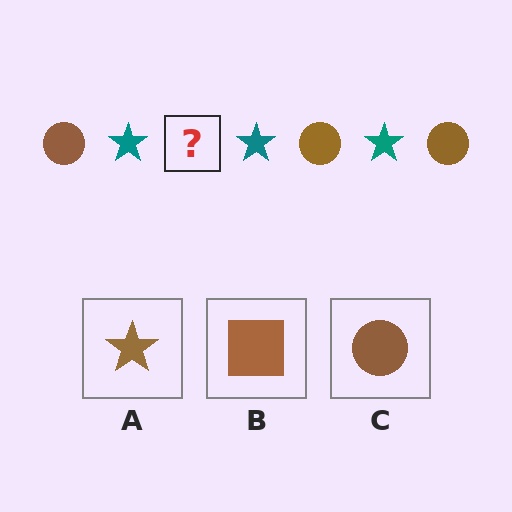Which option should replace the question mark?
Option C.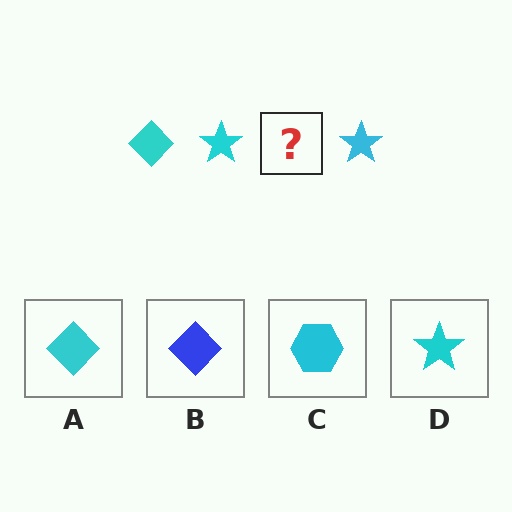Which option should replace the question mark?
Option A.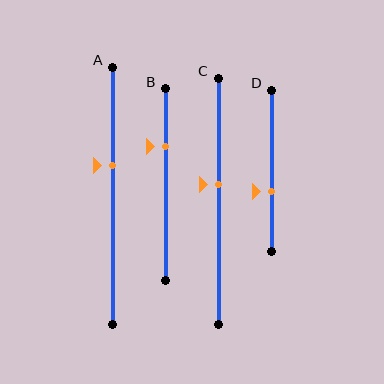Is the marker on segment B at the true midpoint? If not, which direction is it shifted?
No, the marker on segment B is shifted upward by about 20% of the segment length.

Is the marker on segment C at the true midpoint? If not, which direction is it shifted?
No, the marker on segment C is shifted upward by about 7% of the segment length.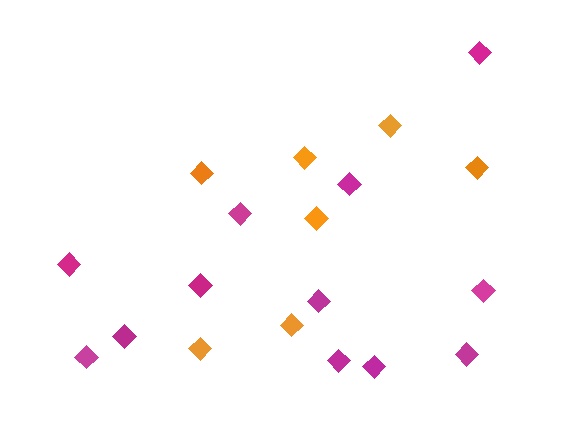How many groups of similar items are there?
There are 2 groups: one group of magenta diamonds (12) and one group of orange diamonds (7).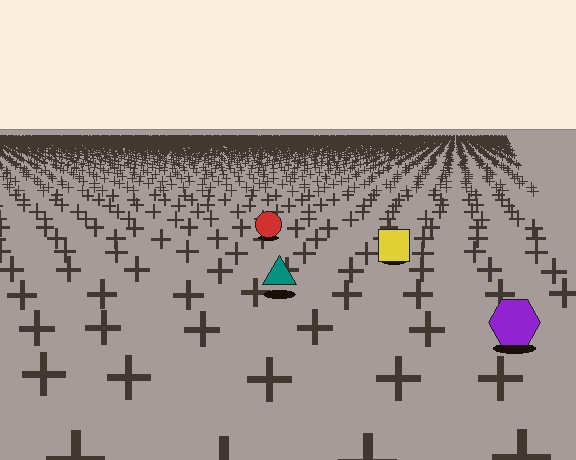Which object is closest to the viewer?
The purple hexagon is closest. The texture marks near it are larger and more spread out.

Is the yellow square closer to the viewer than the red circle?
Yes. The yellow square is closer — you can tell from the texture gradient: the ground texture is coarser near it.